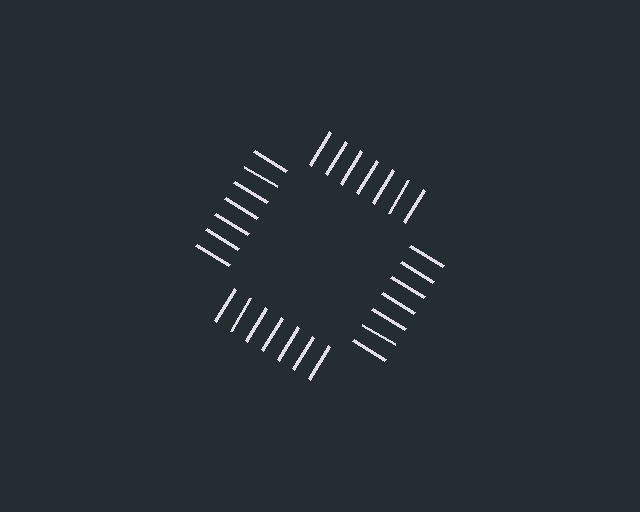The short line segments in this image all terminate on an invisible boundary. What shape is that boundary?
An illusory square — the line segments terminate on its edges but no continuous stroke is drawn.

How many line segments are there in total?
28 — 7 along each of the 4 edges.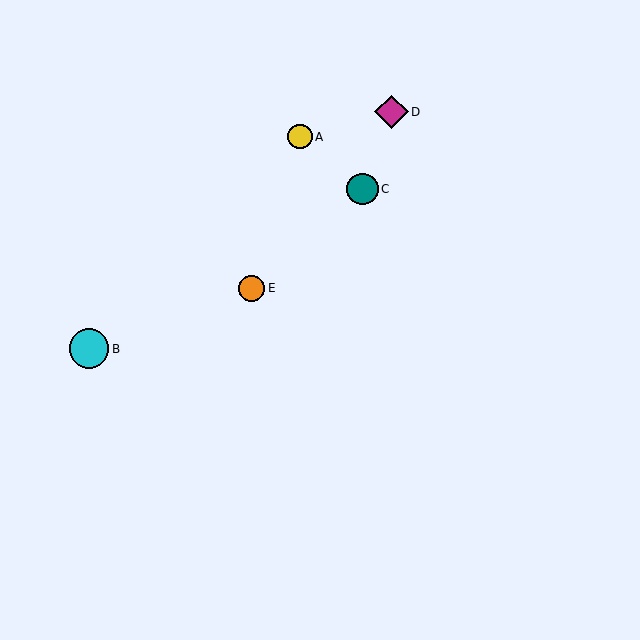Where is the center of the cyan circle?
The center of the cyan circle is at (89, 349).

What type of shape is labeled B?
Shape B is a cyan circle.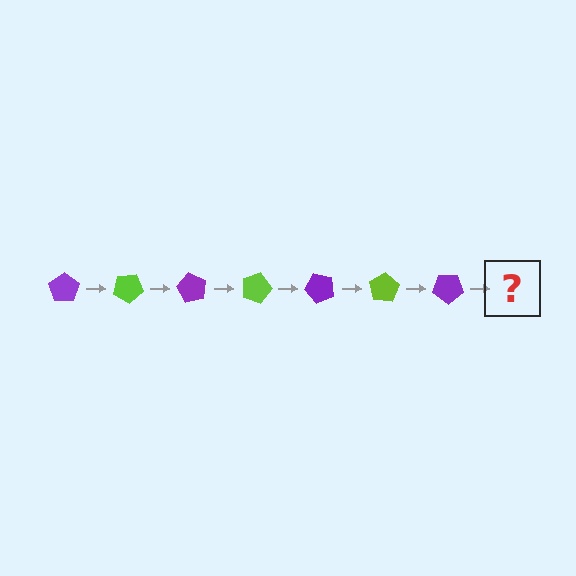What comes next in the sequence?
The next element should be a lime pentagon, rotated 210 degrees from the start.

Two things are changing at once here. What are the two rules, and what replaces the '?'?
The two rules are that it rotates 30 degrees each step and the color cycles through purple and lime. The '?' should be a lime pentagon, rotated 210 degrees from the start.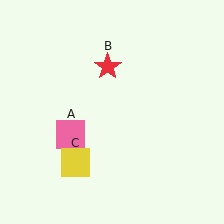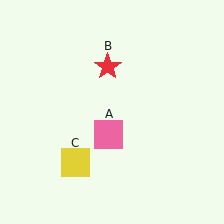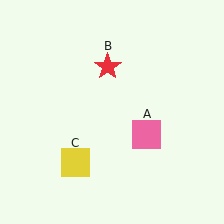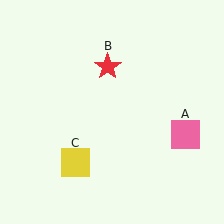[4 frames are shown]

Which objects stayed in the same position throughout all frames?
Red star (object B) and yellow square (object C) remained stationary.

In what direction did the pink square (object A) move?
The pink square (object A) moved right.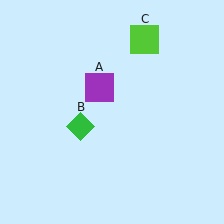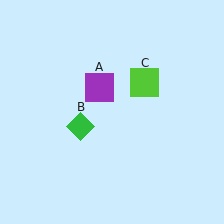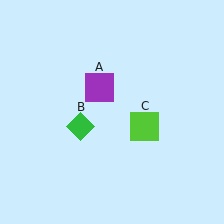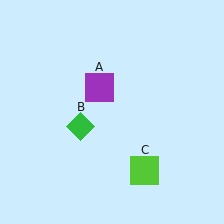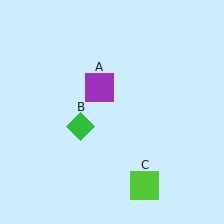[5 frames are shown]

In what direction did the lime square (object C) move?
The lime square (object C) moved down.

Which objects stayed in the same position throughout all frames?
Purple square (object A) and green diamond (object B) remained stationary.